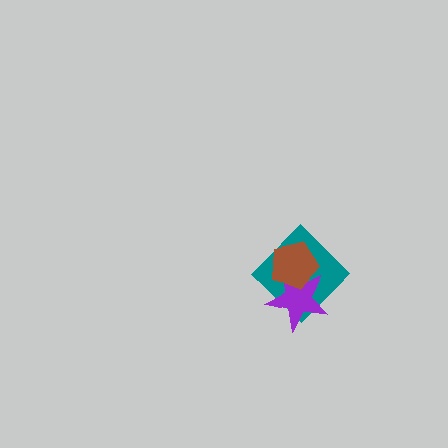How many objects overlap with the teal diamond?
2 objects overlap with the teal diamond.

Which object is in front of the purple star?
The brown pentagon is in front of the purple star.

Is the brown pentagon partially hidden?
No, no other shape covers it.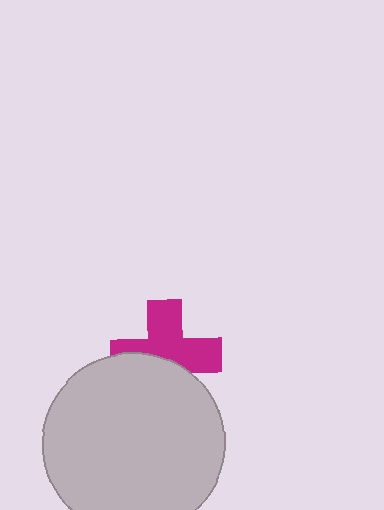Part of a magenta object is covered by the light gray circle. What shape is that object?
It is a cross.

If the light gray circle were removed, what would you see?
You would see the complete magenta cross.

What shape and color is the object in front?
The object in front is a light gray circle.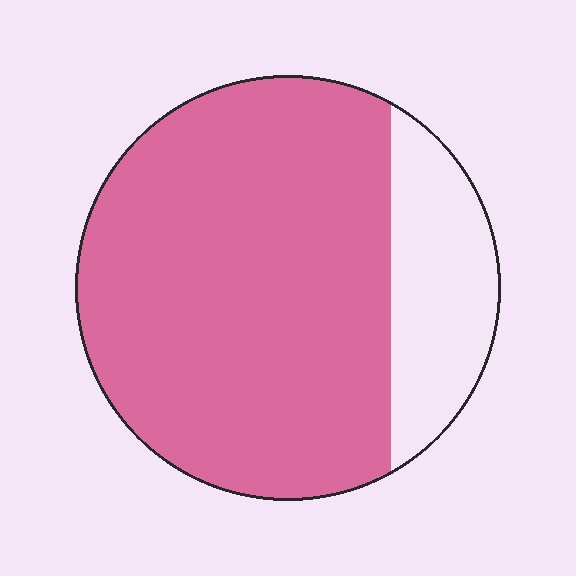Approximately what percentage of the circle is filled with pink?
Approximately 80%.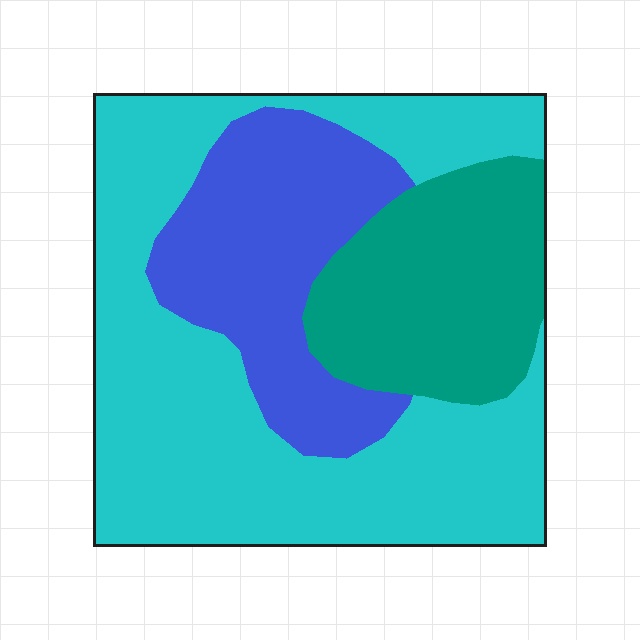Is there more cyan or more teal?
Cyan.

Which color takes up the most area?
Cyan, at roughly 55%.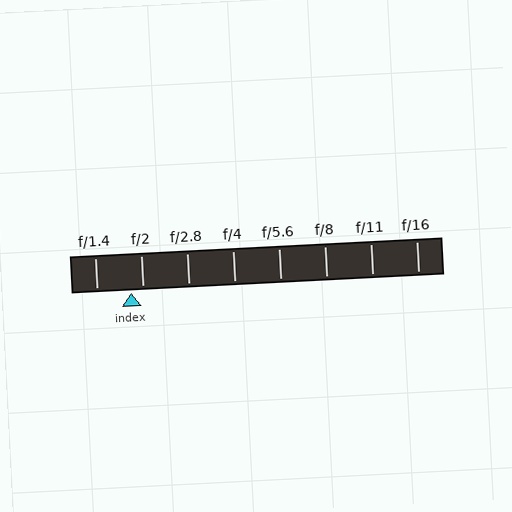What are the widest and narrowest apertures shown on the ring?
The widest aperture shown is f/1.4 and the narrowest is f/16.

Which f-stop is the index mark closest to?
The index mark is closest to f/2.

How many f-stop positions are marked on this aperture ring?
There are 8 f-stop positions marked.